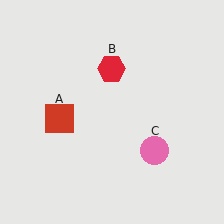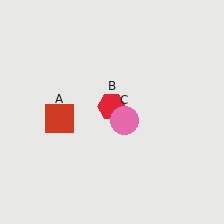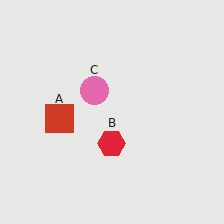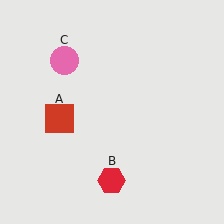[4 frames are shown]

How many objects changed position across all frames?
2 objects changed position: red hexagon (object B), pink circle (object C).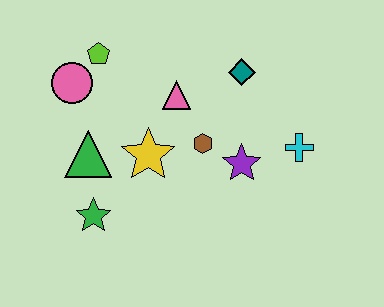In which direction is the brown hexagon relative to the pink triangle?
The brown hexagon is below the pink triangle.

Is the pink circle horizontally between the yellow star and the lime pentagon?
No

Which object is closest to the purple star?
The brown hexagon is closest to the purple star.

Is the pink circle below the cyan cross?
No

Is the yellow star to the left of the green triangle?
No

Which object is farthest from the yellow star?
The cyan cross is farthest from the yellow star.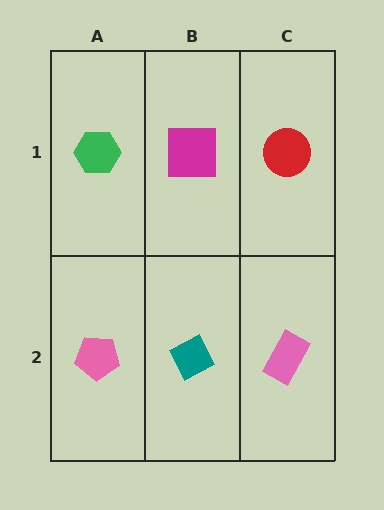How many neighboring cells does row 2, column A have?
2.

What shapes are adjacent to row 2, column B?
A magenta square (row 1, column B), a pink pentagon (row 2, column A), a pink rectangle (row 2, column C).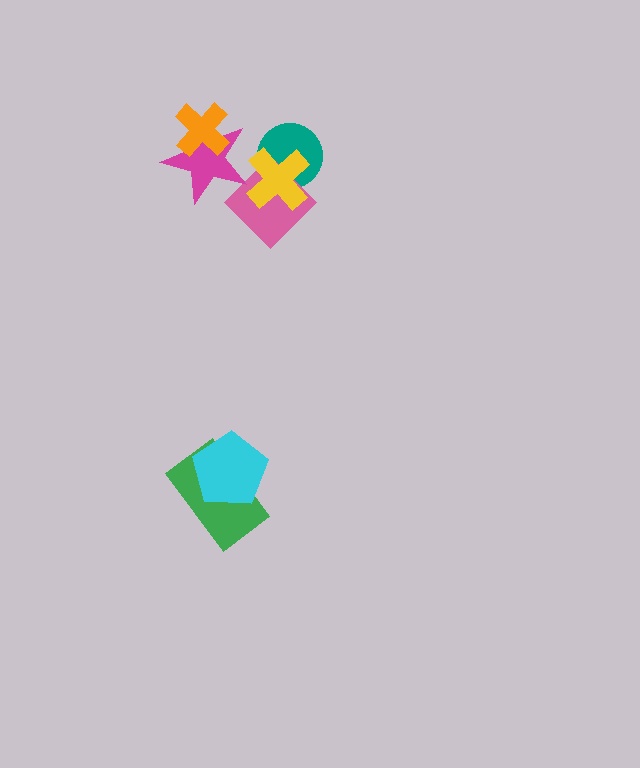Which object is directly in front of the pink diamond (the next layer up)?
The yellow cross is directly in front of the pink diamond.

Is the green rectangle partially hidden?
Yes, it is partially covered by another shape.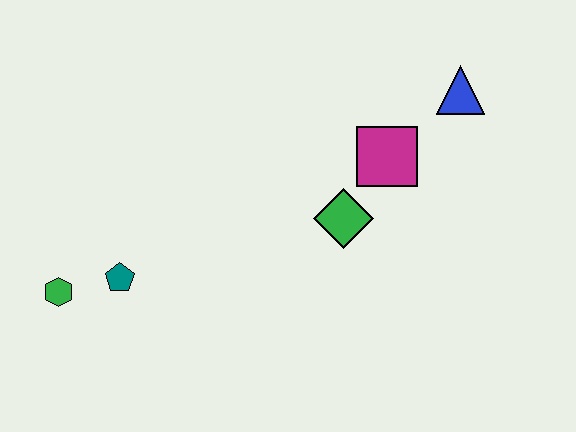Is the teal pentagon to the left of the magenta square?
Yes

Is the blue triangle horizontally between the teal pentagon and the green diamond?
No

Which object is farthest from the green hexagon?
The blue triangle is farthest from the green hexagon.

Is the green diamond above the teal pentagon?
Yes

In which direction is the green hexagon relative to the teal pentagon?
The green hexagon is to the left of the teal pentagon.